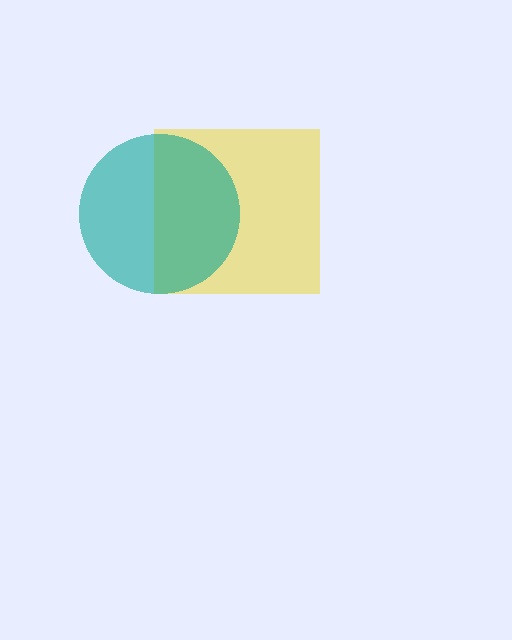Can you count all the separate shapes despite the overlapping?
Yes, there are 2 separate shapes.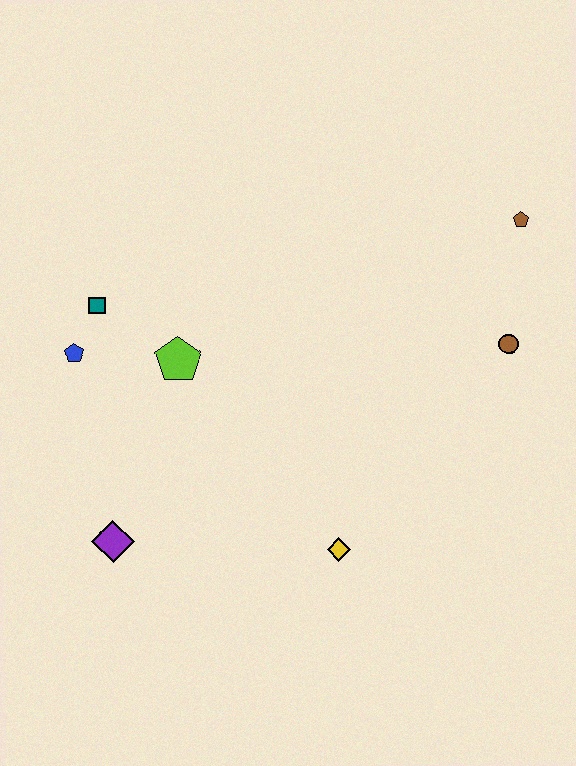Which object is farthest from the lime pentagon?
The brown pentagon is farthest from the lime pentagon.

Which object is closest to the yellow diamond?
The purple diamond is closest to the yellow diamond.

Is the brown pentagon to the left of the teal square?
No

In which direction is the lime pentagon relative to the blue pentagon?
The lime pentagon is to the right of the blue pentagon.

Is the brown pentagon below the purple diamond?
No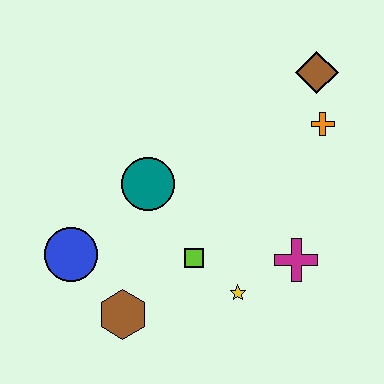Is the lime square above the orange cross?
No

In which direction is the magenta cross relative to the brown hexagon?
The magenta cross is to the right of the brown hexagon.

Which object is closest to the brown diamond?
The orange cross is closest to the brown diamond.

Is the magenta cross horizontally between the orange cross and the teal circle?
Yes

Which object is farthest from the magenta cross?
The blue circle is farthest from the magenta cross.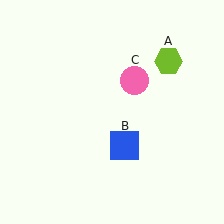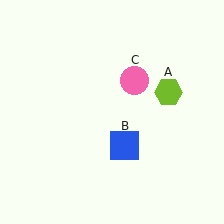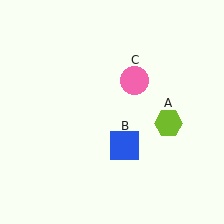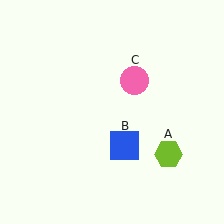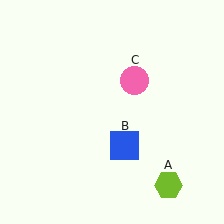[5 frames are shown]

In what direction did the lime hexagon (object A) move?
The lime hexagon (object A) moved down.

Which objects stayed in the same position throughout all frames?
Blue square (object B) and pink circle (object C) remained stationary.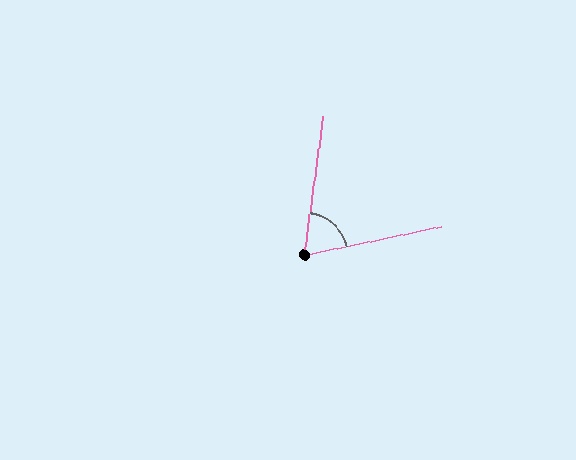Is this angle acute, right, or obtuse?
It is acute.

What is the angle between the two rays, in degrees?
Approximately 70 degrees.